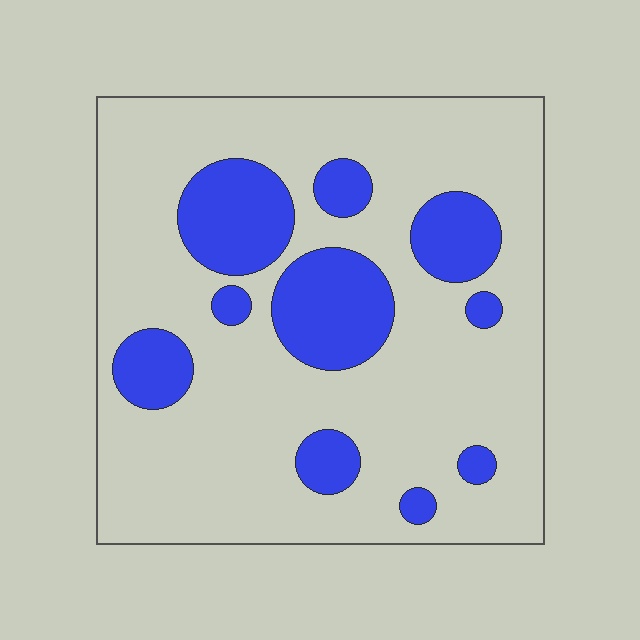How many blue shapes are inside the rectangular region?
10.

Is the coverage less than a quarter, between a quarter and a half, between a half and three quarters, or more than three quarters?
Less than a quarter.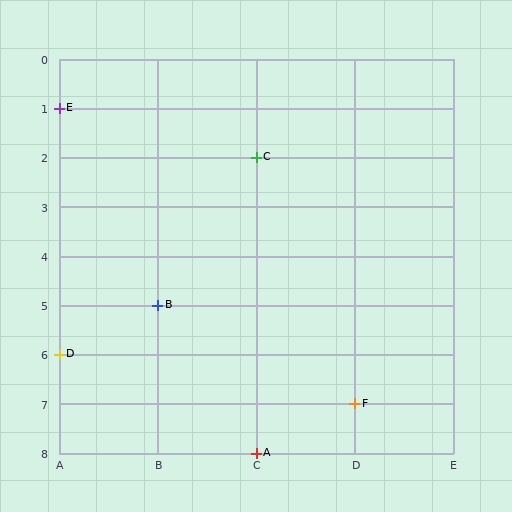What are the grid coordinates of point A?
Point A is at grid coordinates (C, 8).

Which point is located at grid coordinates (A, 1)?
Point E is at (A, 1).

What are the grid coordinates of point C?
Point C is at grid coordinates (C, 2).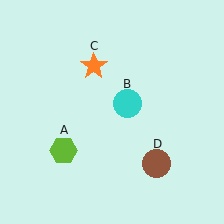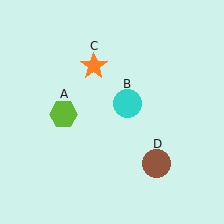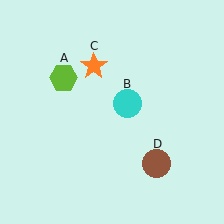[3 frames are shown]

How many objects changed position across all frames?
1 object changed position: lime hexagon (object A).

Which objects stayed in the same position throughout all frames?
Cyan circle (object B) and orange star (object C) and brown circle (object D) remained stationary.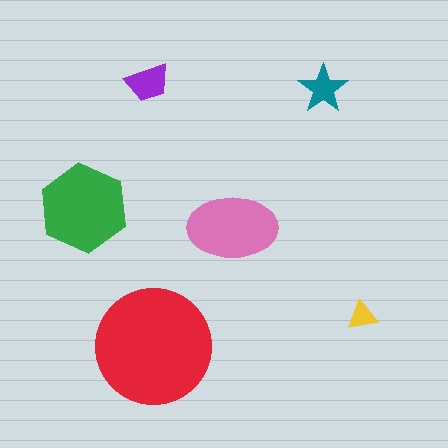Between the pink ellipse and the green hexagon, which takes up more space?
The green hexagon.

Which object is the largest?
The red circle.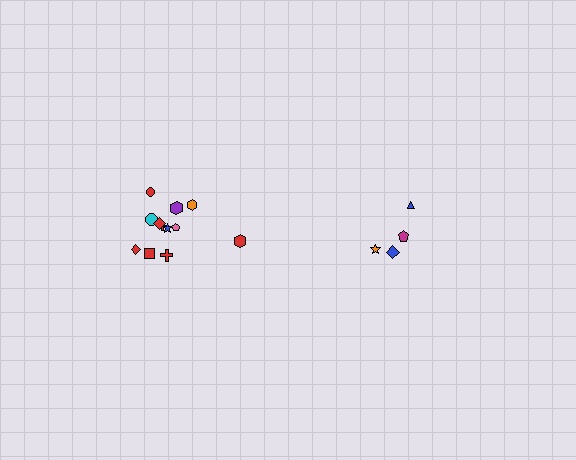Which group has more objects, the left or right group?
The left group.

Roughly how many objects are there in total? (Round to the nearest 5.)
Roughly 15 objects in total.